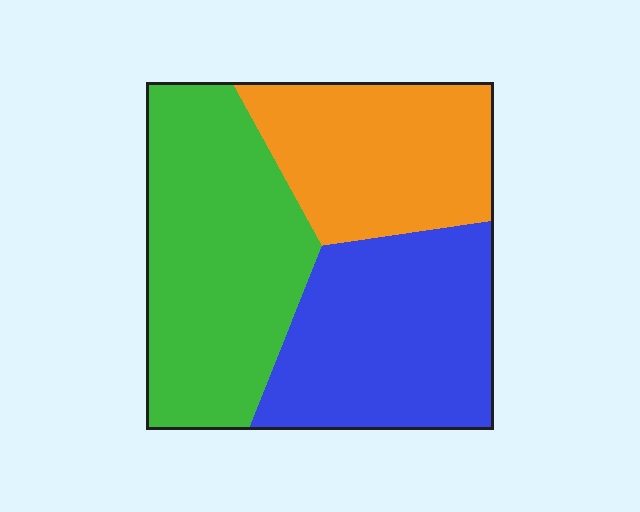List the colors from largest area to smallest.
From largest to smallest: green, blue, orange.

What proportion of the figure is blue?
Blue covers about 35% of the figure.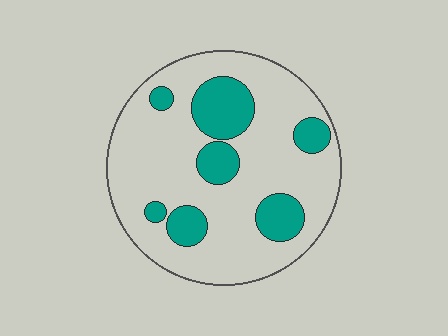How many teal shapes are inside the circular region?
7.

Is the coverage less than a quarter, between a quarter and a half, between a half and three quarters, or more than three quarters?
Less than a quarter.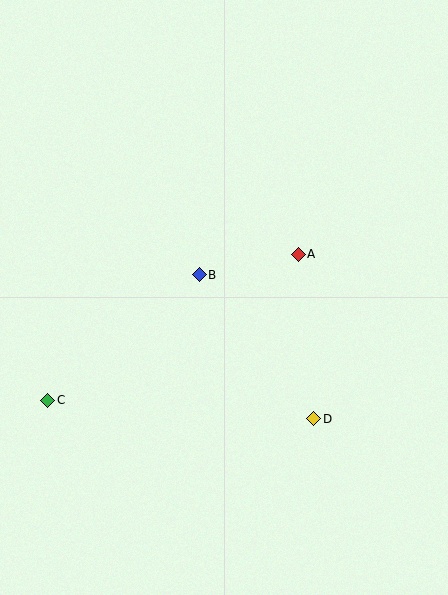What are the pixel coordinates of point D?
Point D is at (314, 419).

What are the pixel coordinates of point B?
Point B is at (199, 275).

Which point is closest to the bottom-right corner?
Point D is closest to the bottom-right corner.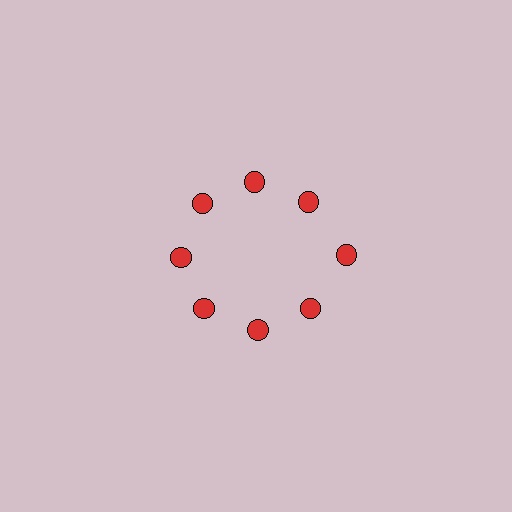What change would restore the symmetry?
The symmetry would be restored by moving it inward, back onto the ring so that all 8 circles sit at equal angles and equal distance from the center.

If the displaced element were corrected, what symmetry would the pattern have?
It would have 8-fold rotational symmetry — the pattern would map onto itself every 45 degrees.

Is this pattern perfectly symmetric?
No. The 8 red circles are arranged in a ring, but one element near the 3 o'clock position is pushed outward from the center, breaking the 8-fold rotational symmetry.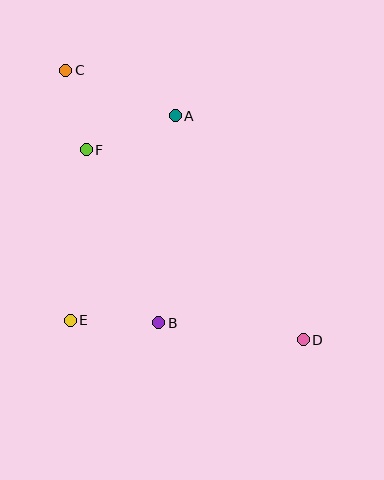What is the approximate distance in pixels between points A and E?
The distance between A and E is approximately 230 pixels.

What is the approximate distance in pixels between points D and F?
The distance between D and F is approximately 288 pixels.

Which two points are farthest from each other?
Points C and D are farthest from each other.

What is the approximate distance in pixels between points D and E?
The distance between D and E is approximately 234 pixels.